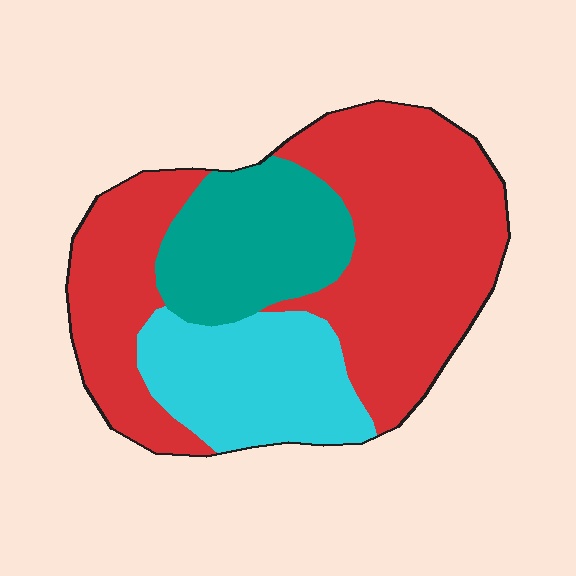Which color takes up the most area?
Red, at roughly 60%.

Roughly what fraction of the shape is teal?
Teal covers around 20% of the shape.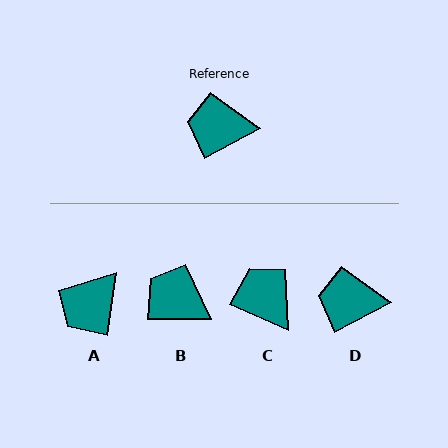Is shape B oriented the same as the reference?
No, it is off by about 28 degrees.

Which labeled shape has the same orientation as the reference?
D.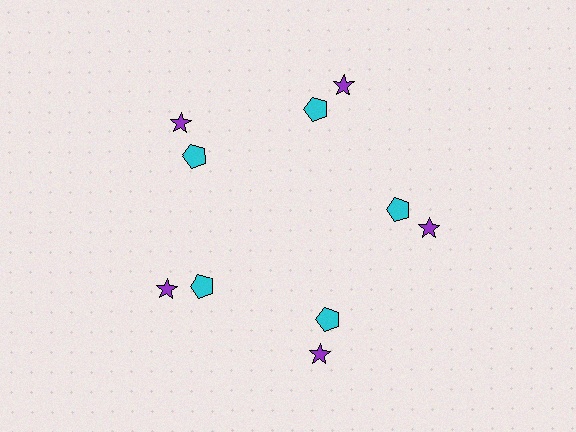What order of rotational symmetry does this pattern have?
This pattern has 5-fold rotational symmetry.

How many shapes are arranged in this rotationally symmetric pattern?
There are 10 shapes, arranged in 5 groups of 2.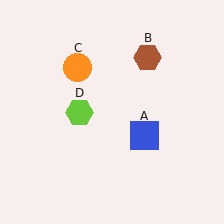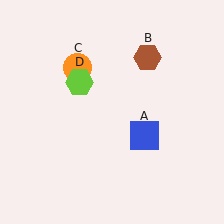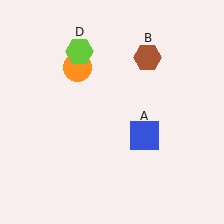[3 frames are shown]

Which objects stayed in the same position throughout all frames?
Blue square (object A) and brown hexagon (object B) and orange circle (object C) remained stationary.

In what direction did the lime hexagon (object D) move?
The lime hexagon (object D) moved up.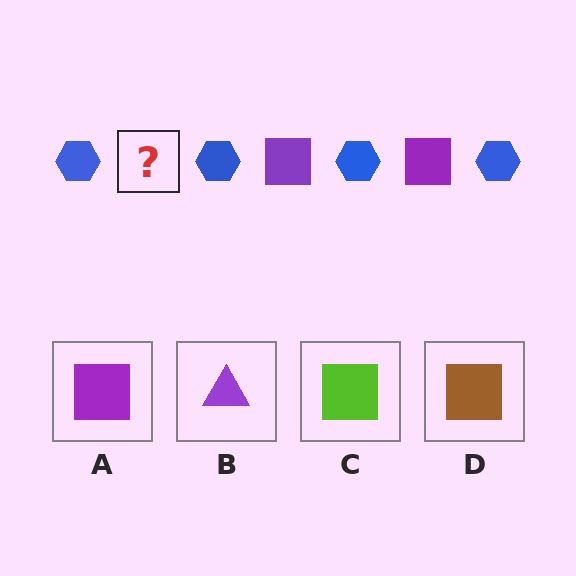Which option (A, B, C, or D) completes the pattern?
A.